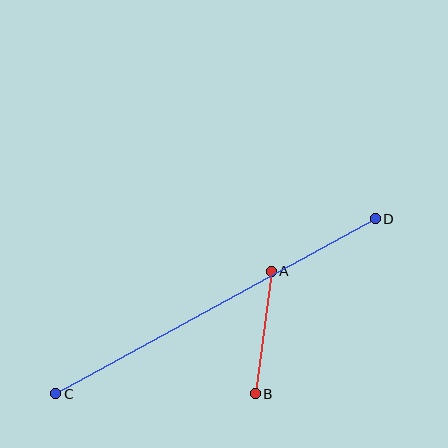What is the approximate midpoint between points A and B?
The midpoint is at approximately (263, 332) pixels.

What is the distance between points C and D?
The distance is approximately 364 pixels.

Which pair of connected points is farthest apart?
Points C and D are farthest apart.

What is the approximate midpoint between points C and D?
The midpoint is at approximately (215, 306) pixels.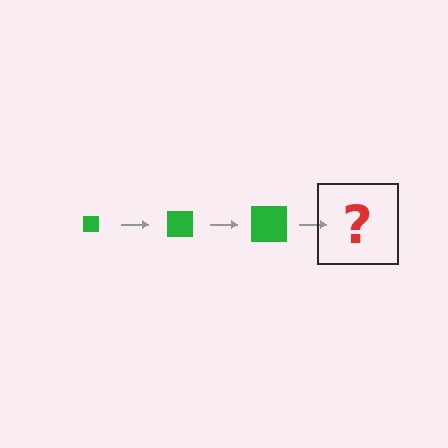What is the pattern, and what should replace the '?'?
The pattern is that the square gets progressively larger each step. The '?' should be a green square, larger than the previous one.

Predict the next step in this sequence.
The next step is a green square, larger than the previous one.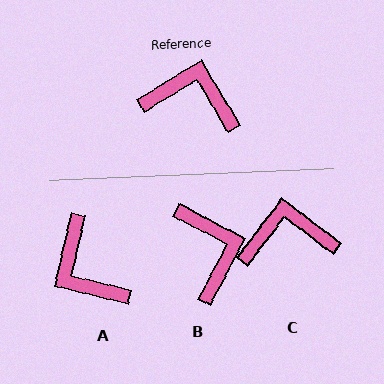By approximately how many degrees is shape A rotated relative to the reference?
Approximately 135 degrees counter-clockwise.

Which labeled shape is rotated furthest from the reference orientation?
A, about 135 degrees away.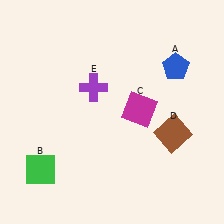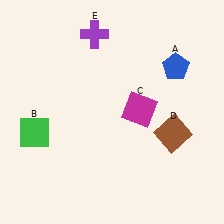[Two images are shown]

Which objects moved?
The objects that moved are: the green square (B), the purple cross (E).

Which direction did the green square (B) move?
The green square (B) moved up.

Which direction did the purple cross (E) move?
The purple cross (E) moved up.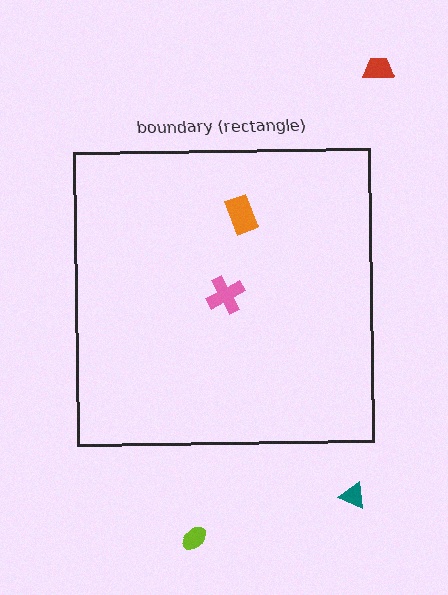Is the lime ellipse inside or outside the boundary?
Outside.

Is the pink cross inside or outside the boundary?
Inside.